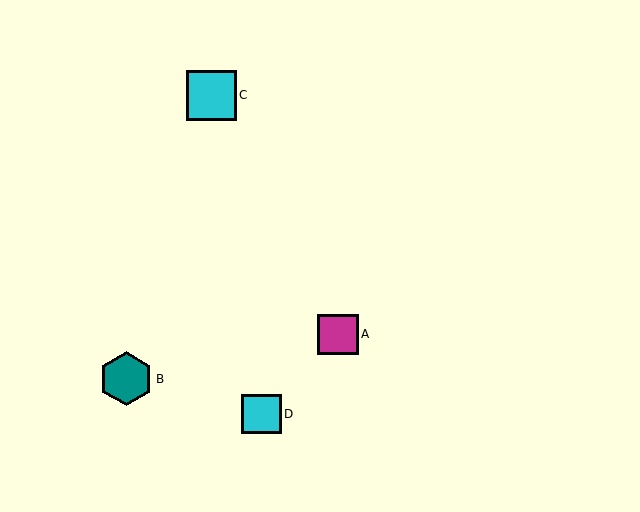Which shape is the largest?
The teal hexagon (labeled B) is the largest.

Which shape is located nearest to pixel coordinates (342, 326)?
The magenta square (labeled A) at (338, 334) is nearest to that location.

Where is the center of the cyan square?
The center of the cyan square is at (211, 95).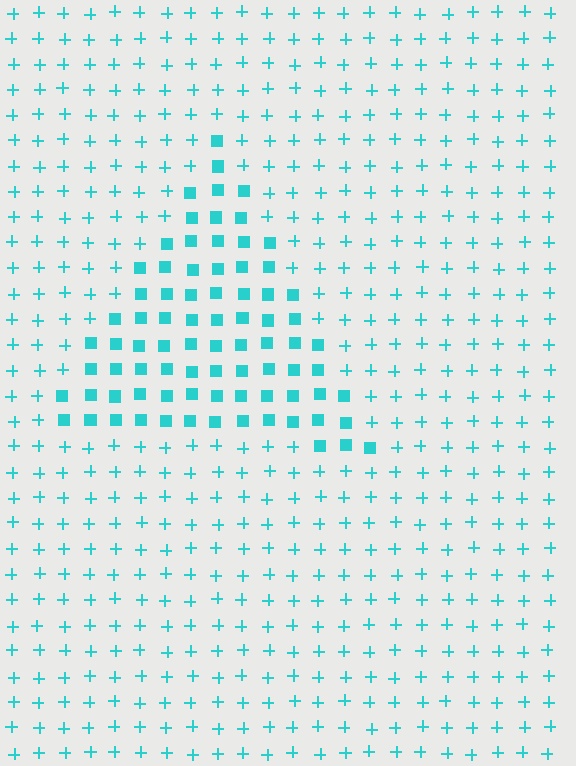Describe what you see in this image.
The image is filled with small cyan elements arranged in a uniform grid. A triangle-shaped region contains squares, while the surrounding area contains plus signs. The boundary is defined purely by the change in element shape.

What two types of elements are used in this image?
The image uses squares inside the triangle region and plus signs outside it.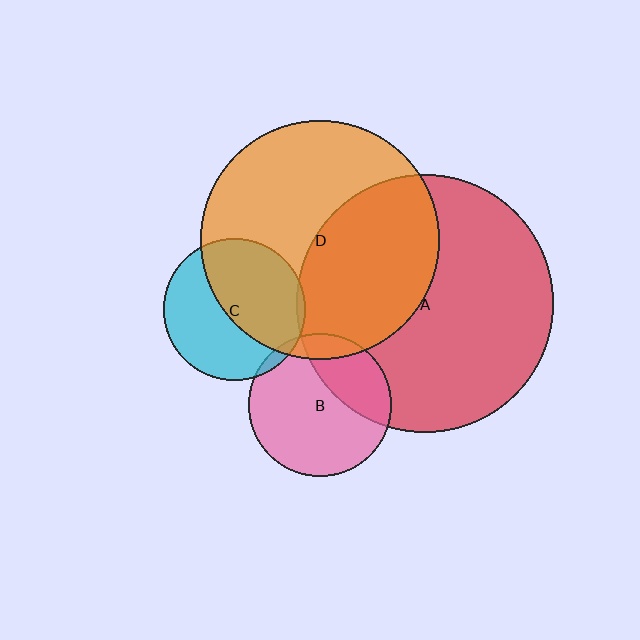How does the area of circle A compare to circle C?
Approximately 3.3 times.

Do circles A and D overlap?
Yes.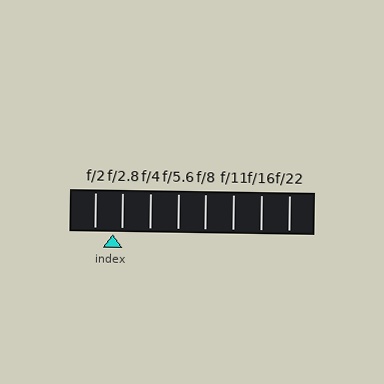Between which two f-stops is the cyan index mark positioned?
The index mark is between f/2 and f/2.8.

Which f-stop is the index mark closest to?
The index mark is closest to f/2.8.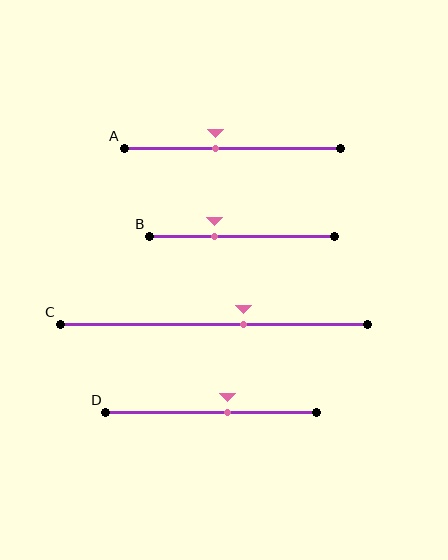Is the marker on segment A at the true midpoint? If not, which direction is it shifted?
No, the marker on segment A is shifted to the left by about 8% of the segment length.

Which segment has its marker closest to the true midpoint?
Segment A has its marker closest to the true midpoint.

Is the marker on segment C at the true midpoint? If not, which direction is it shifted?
No, the marker on segment C is shifted to the right by about 10% of the segment length.